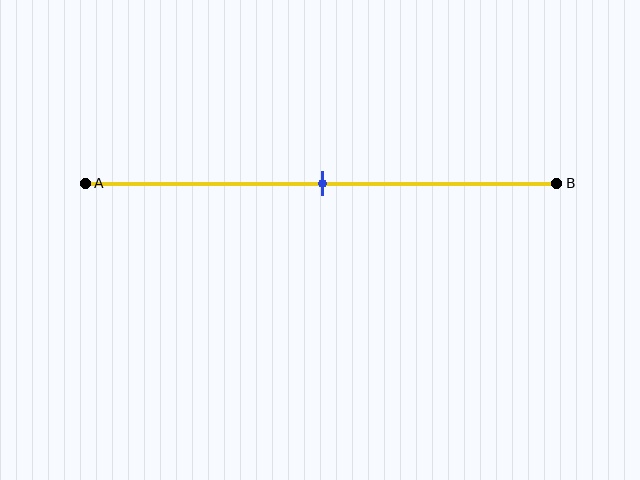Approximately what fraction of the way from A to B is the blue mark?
The blue mark is approximately 50% of the way from A to B.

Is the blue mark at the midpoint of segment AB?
Yes, the mark is approximately at the midpoint.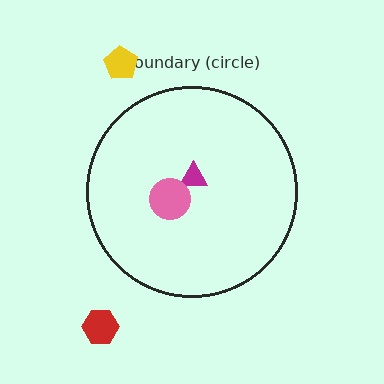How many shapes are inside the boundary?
2 inside, 2 outside.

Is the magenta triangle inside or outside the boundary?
Inside.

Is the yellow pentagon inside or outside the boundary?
Outside.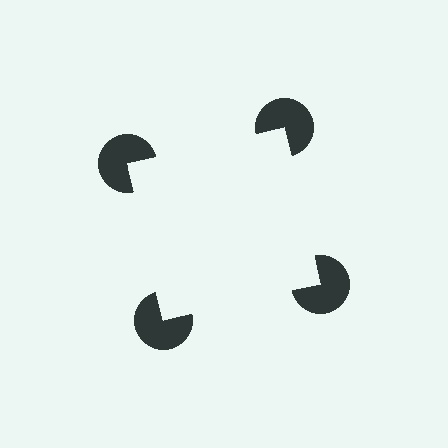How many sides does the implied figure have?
4 sides.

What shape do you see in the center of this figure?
An illusory square — its edges are inferred from the aligned wedge cuts in the pac-man discs, not physically drawn.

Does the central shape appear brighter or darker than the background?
It typically appears slightly brighter than the background, even though no actual brightness change is drawn.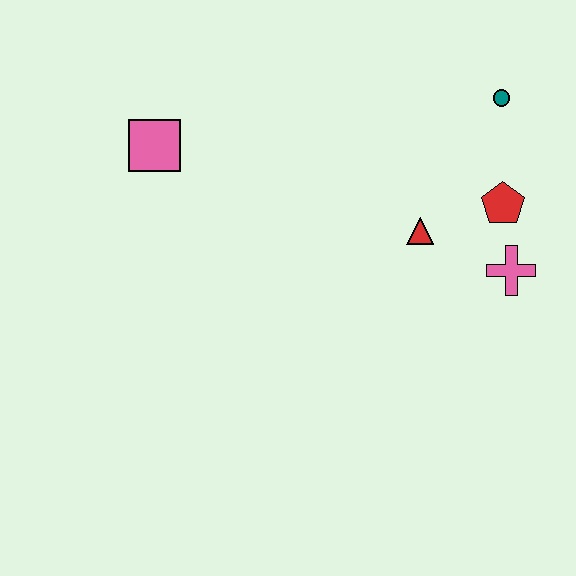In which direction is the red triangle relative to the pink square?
The red triangle is to the right of the pink square.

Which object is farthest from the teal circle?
The pink square is farthest from the teal circle.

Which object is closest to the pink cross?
The red pentagon is closest to the pink cross.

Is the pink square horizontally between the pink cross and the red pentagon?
No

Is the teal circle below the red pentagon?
No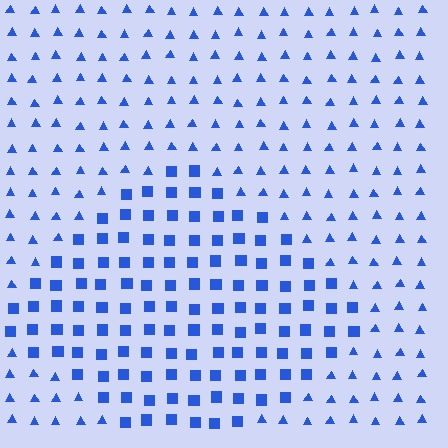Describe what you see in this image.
The image is filled with small blue elements arranged in a uniform grid. A diamond-shaped region contains squares, while the surrounding area contains triangles. The boundary is defined purely by the change in element shape.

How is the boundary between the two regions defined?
The boundary is defined by a change in element shape: squares inside vs. triangles outside. All elements share the same color and spacing.